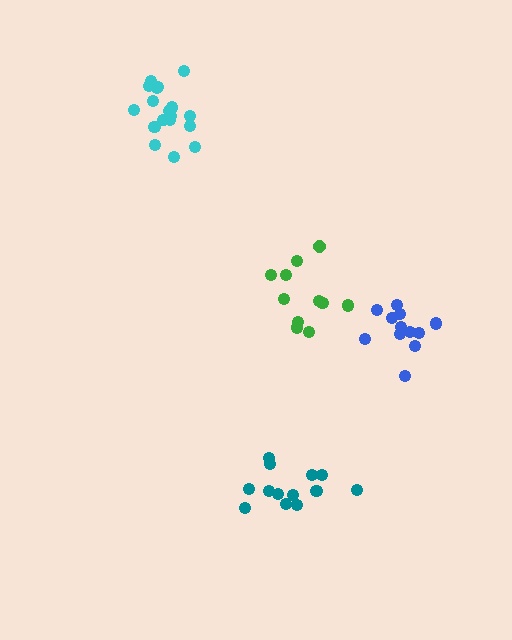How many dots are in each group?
Group 1: 12 dots, Group 2: 12 dots, Group 3: 13 dots, Group 4: 18 dots (55 total).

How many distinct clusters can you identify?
There are 4 distinct clusters.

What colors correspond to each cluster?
The clusters are colored: blue, green, teal, cyan.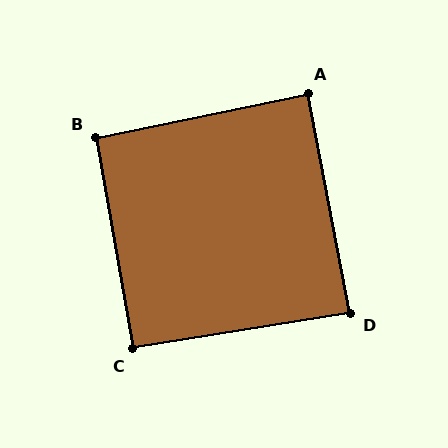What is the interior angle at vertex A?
Approximately 89 degrees (approximately right).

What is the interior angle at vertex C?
Approximately 91 degrees (approximately right).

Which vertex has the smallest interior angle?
D, at approximately 88 degrees.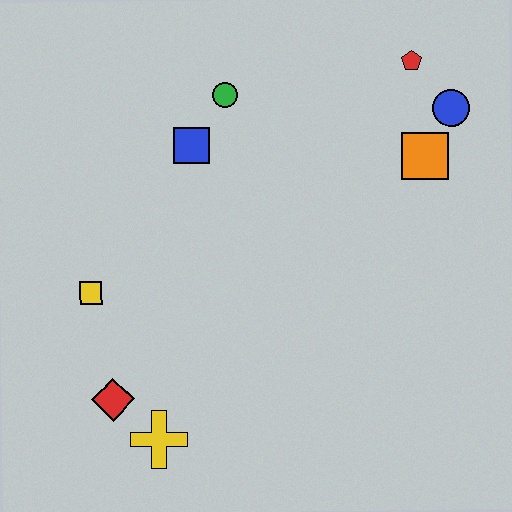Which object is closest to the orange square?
The blue circle is closest to the orange square.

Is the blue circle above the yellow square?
Yes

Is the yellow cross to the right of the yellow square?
Yes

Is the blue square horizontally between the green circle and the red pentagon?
No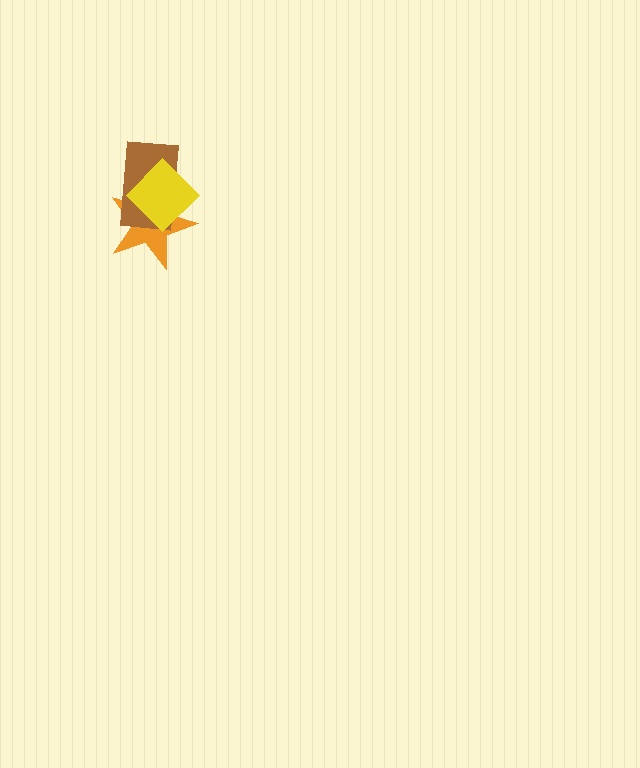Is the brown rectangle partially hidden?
Yes, it is partially covered by another shape.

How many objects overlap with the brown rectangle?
2 objects overlap with the brown rectangle.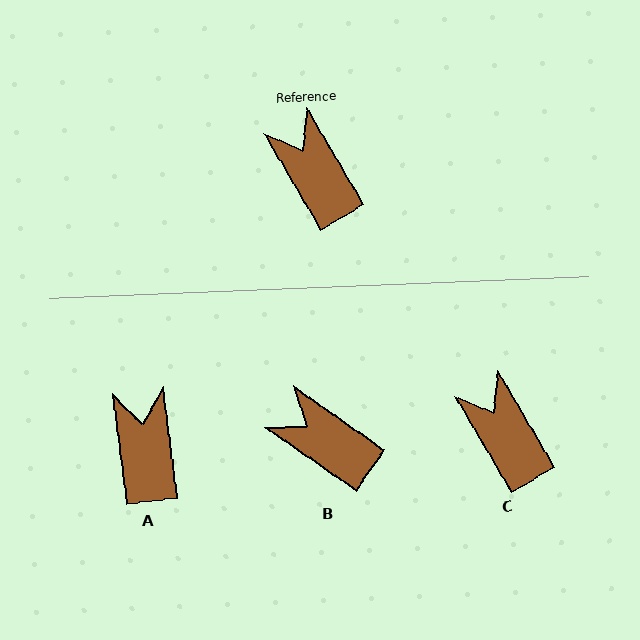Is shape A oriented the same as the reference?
No, it is off by about 23 degrees.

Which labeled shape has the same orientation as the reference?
C.